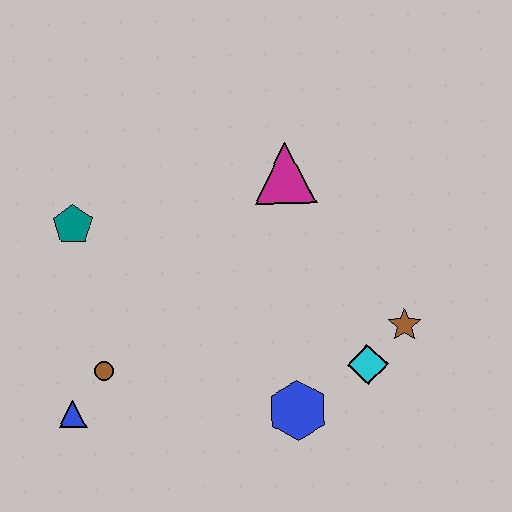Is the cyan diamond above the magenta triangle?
No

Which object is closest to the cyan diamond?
The brown star is closest to the cyan diamond.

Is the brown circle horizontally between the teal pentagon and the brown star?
Yes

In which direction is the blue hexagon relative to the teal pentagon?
The blue hexagon is to the right of the teal pentagon.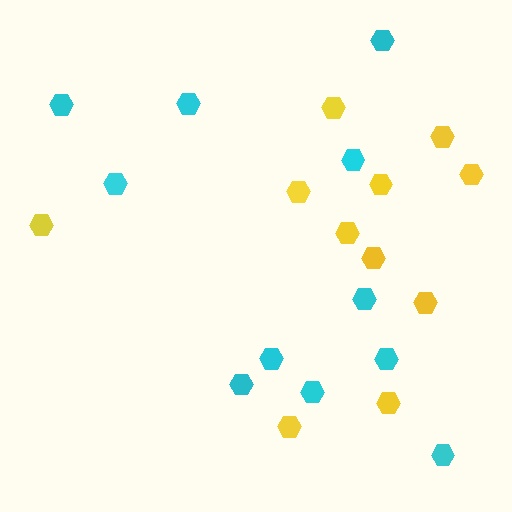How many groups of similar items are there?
There are 2 groups: one group of yellow hexagons (11) and one group of cyan hexagons (11).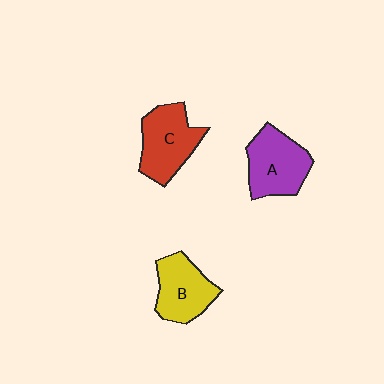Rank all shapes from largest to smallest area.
From largest to smallest: C (red), A (purple), B (yellow).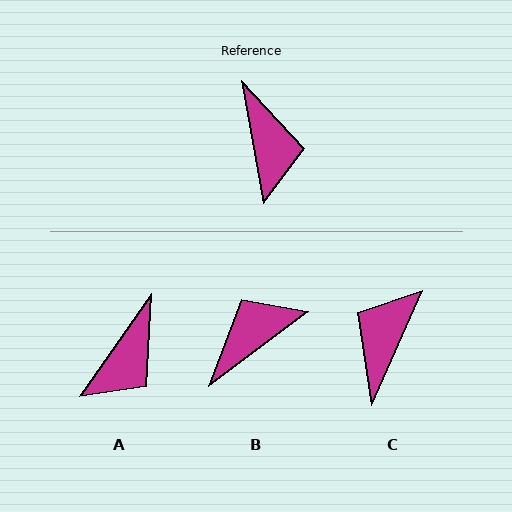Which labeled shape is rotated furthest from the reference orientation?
C, about 145 degrees away.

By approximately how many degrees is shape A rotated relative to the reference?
Approximately 46 degrees clockwise.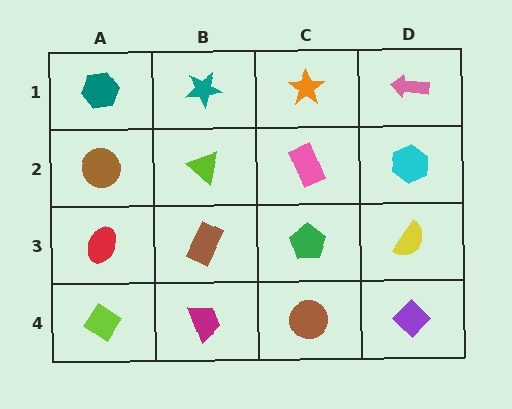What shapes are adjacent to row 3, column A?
A brown circle (row 2, column A), a lime diamond (row 4, column A), a brown rectangle (row 3, column B).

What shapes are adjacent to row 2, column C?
An orange star (row 1, column C), a green pentagon (row 3, column C), a lime triangle (row 2, column B), a cyan hexagon (row 2, column D).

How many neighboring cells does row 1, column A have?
2.